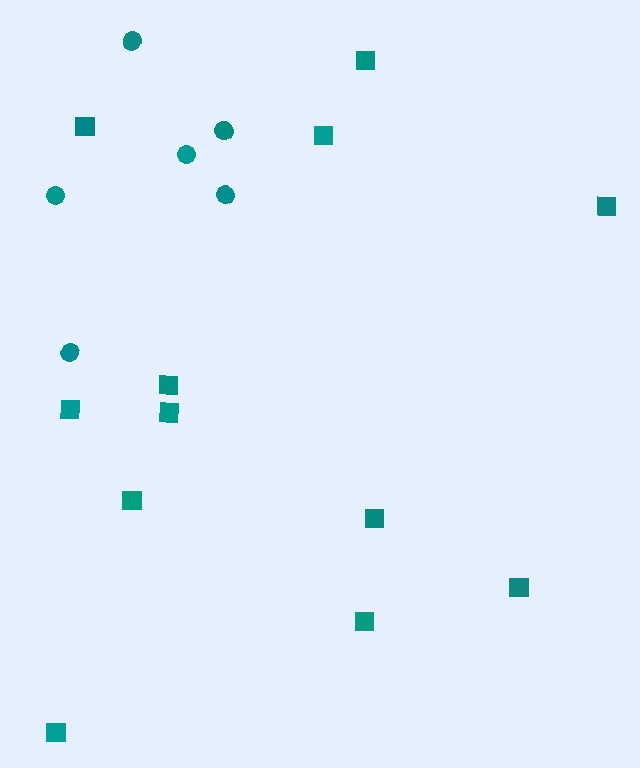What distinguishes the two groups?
There are 2 groups: one group of circles (6) and one group of squares (12).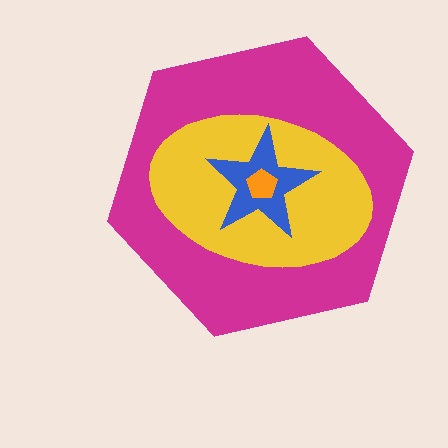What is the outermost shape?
The magenta hexagon.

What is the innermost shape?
The orange pentagon.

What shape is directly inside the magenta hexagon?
The yellow ellipse.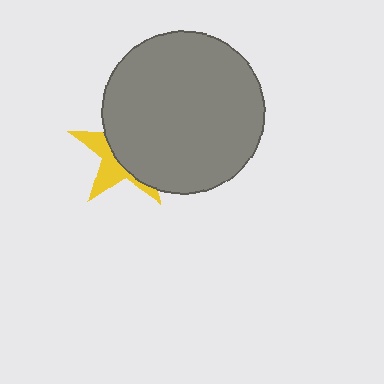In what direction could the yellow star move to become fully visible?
The yellow star could move toward the lower-left. That would shift it out from behind the gray circle entirely.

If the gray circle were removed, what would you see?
You would see the complete yellow star.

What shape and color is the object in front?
The object in front is a gray circle.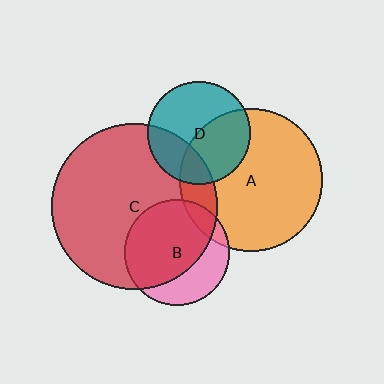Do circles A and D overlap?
Yes.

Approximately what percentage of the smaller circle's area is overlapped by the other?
Approximately 45%.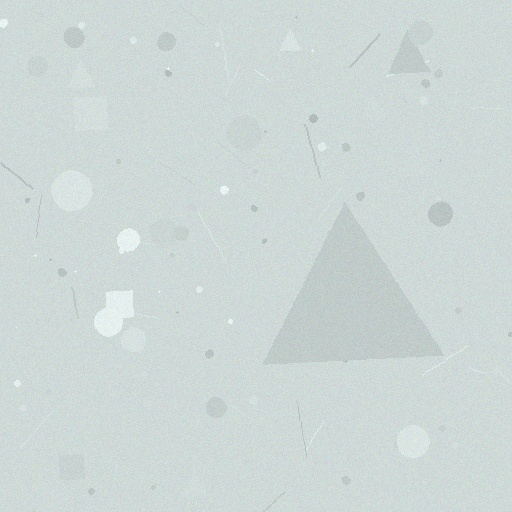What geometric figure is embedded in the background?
A triangle is embedded in the background.